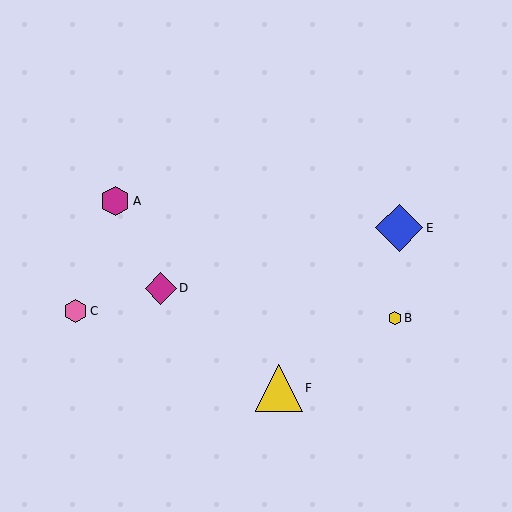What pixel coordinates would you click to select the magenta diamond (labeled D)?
Click at (161, 288) to select the magenta diamond D.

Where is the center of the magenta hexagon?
The center of the magenta hexagon is at (115, 201).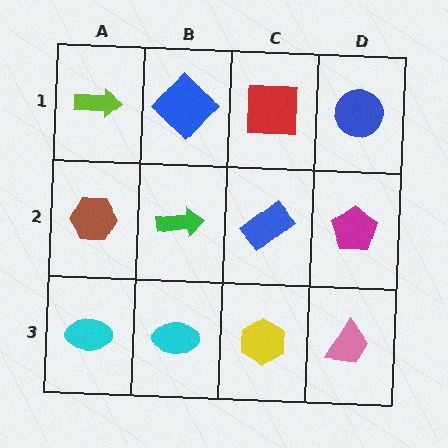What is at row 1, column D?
A blue circle.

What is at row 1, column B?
A blue diamond.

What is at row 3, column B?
A cyan ellipse.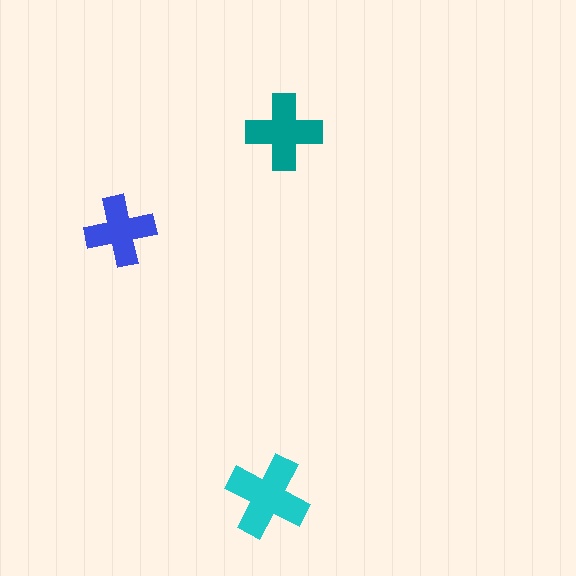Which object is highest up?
The teal cross is topmost.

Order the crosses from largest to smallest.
the cyan one, the teal one, the blue one.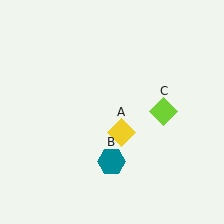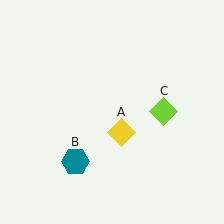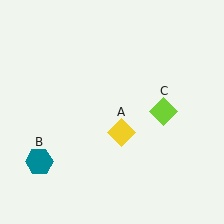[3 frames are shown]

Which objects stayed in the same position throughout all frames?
Yellow diamond (object A) and lime diamond (object C) remained stationary.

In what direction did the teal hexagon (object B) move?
The teal hexagon (object B) moved left.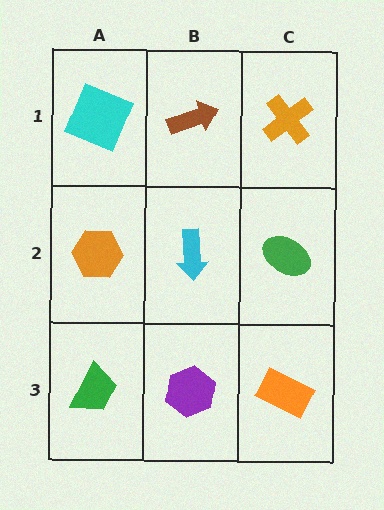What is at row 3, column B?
A purple hexagon.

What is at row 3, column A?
A green trapezoid.